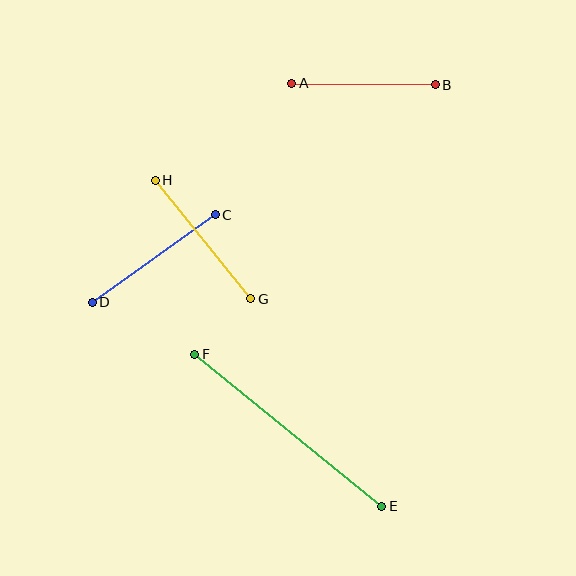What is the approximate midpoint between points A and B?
The midpoint is at approximately (364, 84) pixels.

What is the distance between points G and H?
The distance is approximately 152 pixels.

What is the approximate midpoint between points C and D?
The midpoint is at approximately (154, 259) pixels.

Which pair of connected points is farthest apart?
Points E and F are farthest apart.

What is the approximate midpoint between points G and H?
The midpoint is at approximately (203, 240) pixels.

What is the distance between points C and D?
The distance is approximately 151 pixels.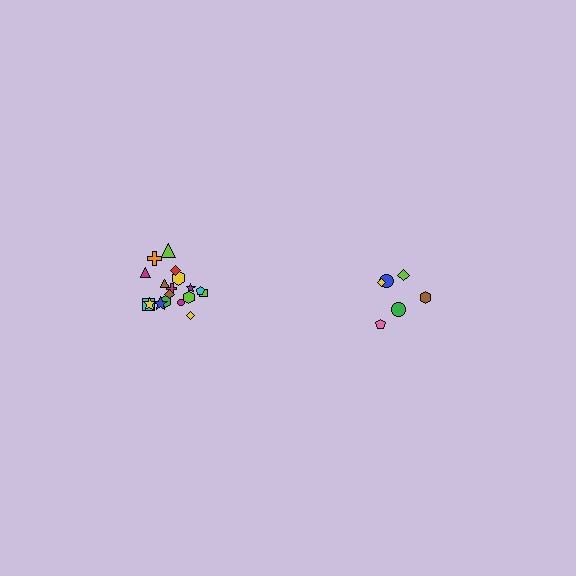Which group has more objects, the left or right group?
The left group.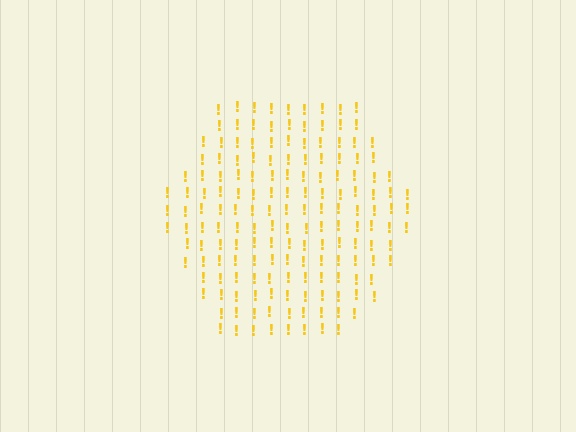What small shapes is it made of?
It is made of small exclamation marks.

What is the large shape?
The large shape is a hexagon.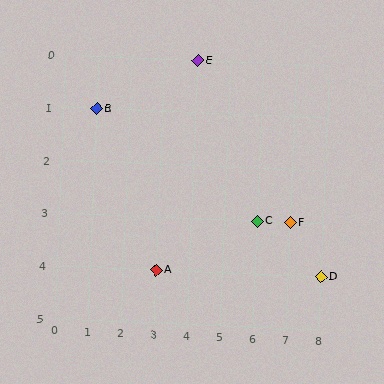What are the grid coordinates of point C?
Point C is at grid coordinates (6, 3).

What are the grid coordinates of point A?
Point A is at grid coordinates (3, 4).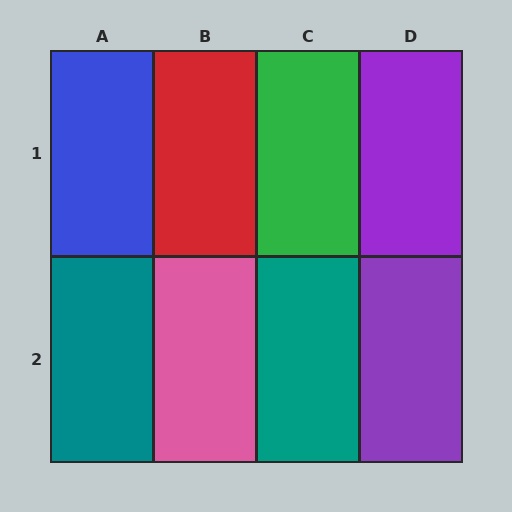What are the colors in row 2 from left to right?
Teal, pink, teal, purple.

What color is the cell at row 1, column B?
Red.